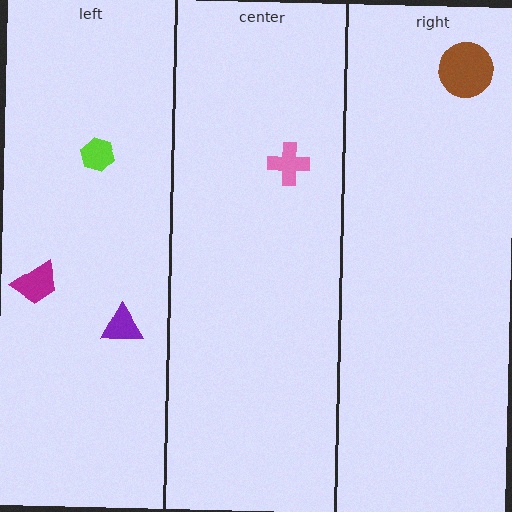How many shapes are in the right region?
1.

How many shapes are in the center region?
1.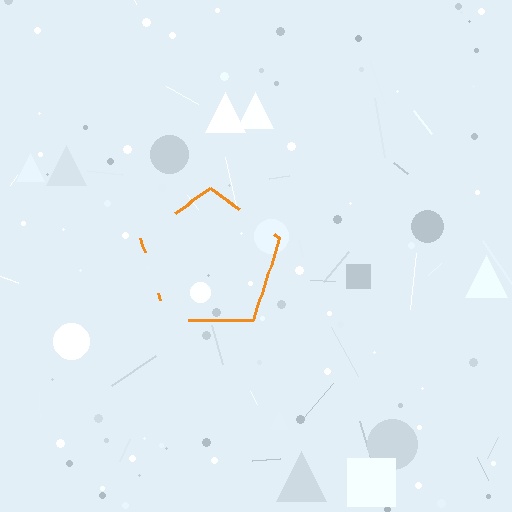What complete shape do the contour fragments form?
The contour fragments form a pentagon.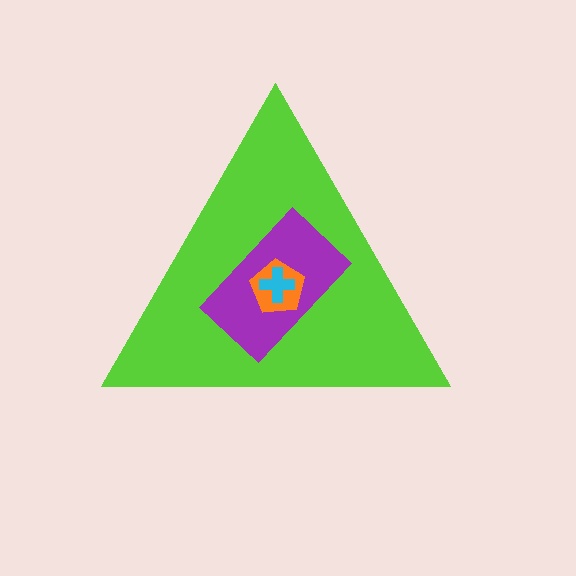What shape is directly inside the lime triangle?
The purple rectangle.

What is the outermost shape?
The lime triangle.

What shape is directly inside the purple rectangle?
The orange pentagon.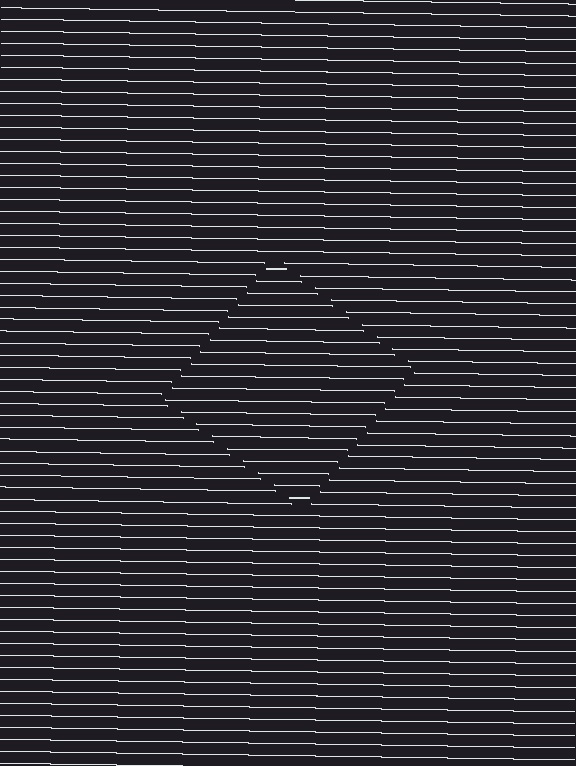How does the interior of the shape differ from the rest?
The interior of the shape contains the same grating, shifted by half a period — the contour is defined by the phase discontinuity where line-ends from the inner and outer gratings abut.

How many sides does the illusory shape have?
4 sides — the line-ends trace a square.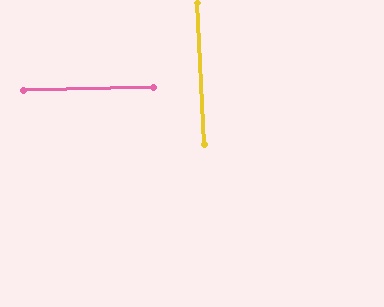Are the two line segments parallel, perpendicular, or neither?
Perpendicular — they meet at approximately 88°.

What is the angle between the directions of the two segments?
Approximately 88 degrees.